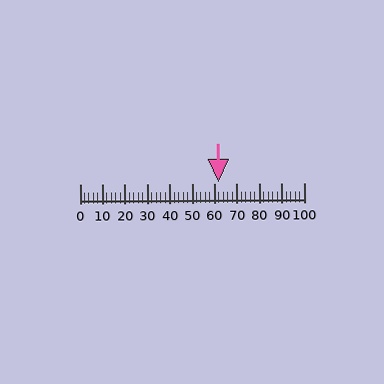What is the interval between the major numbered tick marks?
The major tick marks are spaced 10 units apart.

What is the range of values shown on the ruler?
The ruler shows values from 0 to 100.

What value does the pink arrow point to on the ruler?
The pink arrow points to approximately 62.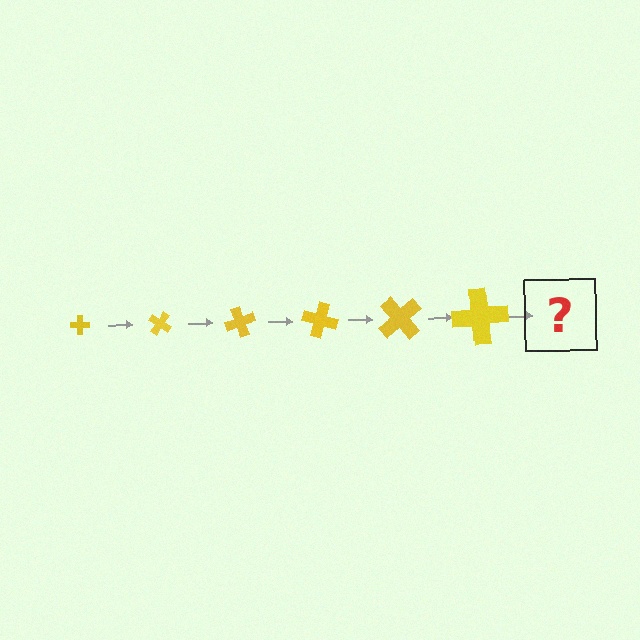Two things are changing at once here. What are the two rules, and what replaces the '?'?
The two rules are that the cross grows larger each step and it rotates 35 degrees each step. The '?' should be a cross, larger than the previous one and rotated 210 degrees from the start.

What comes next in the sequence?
The next element should be a cross, larger than the previous one and rotated 210 degrees from the start.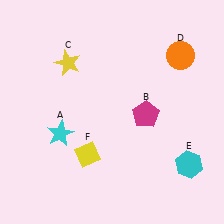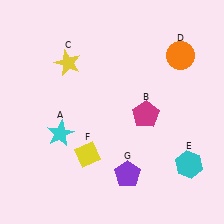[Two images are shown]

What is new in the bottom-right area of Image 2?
A purple pentagon (G) was added in the bottom-right area of Image 2.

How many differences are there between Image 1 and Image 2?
There is 1 difference between the two images.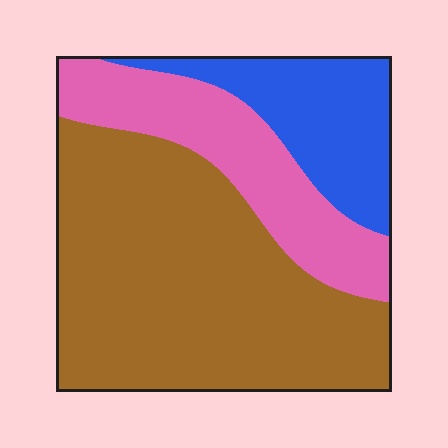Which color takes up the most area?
Brown, at roughly 60%.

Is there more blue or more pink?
Pink.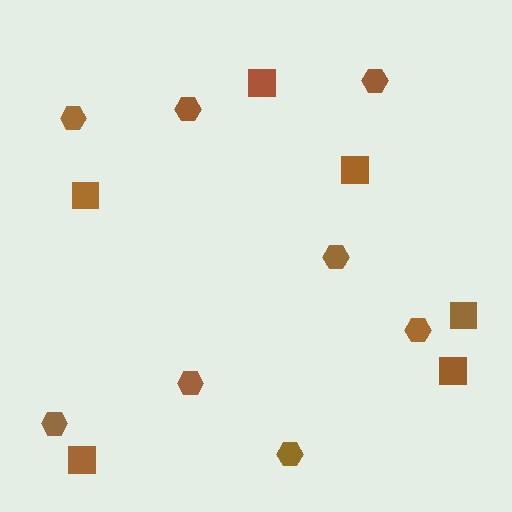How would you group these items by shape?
There are 2 groups: one group of squares (6) and one group of hexagons (8).